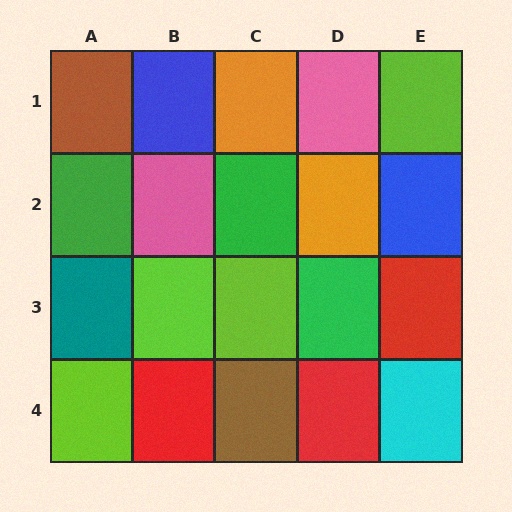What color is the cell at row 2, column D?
Orange.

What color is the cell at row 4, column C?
Brown.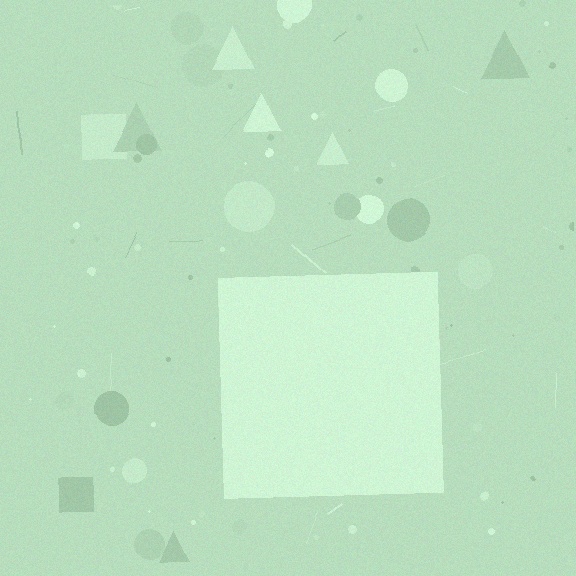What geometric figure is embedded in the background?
A square is embedded in the background.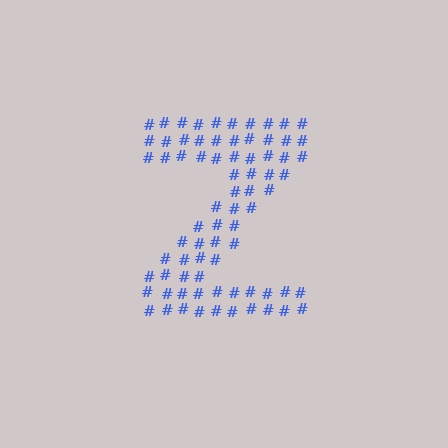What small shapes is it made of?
It is made of small hash symbols.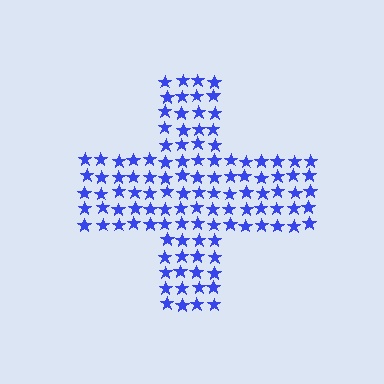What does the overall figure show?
The overall figure shows a cross.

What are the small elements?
The small elements are stars.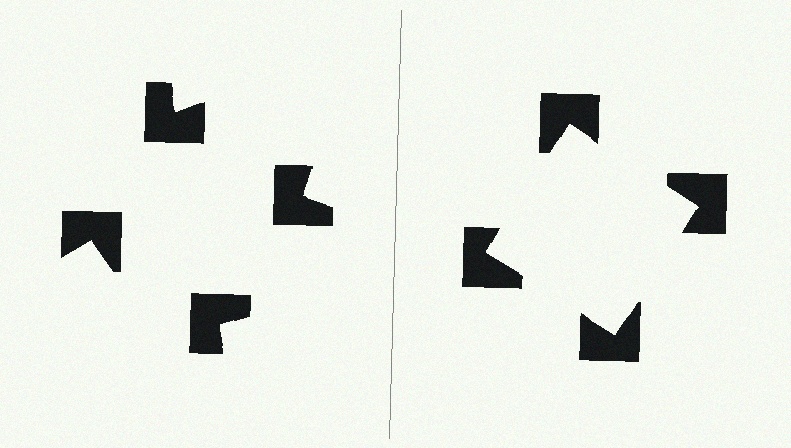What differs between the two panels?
The notched squares are positioned identically on both sides; only the wedge orientations differ. On the right they align to a square; on the left they are misaligned.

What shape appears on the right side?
An illusory square.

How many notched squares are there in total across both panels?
8 — 4 on each side.